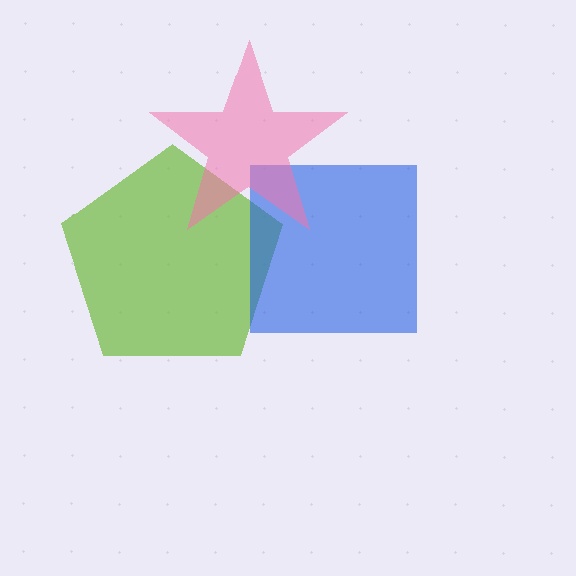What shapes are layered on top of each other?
The layered shapes are: a lime pentagon, a blue square, a pink star.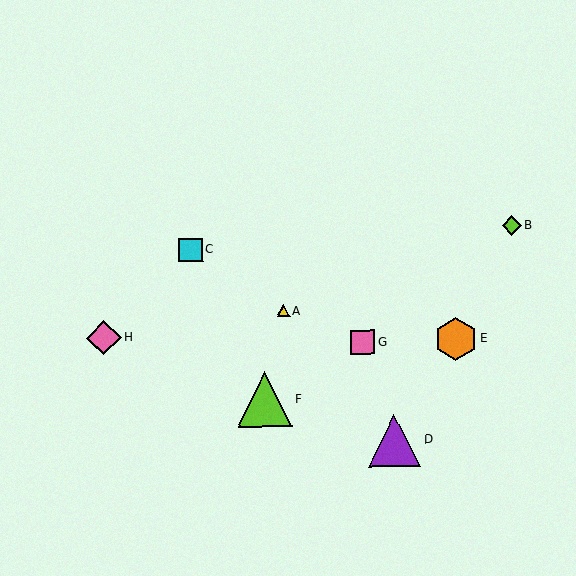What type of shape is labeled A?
Shape A is a yellow triangle.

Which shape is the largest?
The lime triangle (labeled F) is the largest.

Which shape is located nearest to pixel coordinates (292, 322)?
The yellow triangle (labeled A) at (283, 311) is nearest to that location.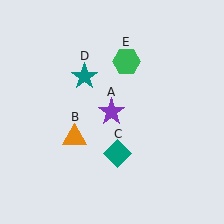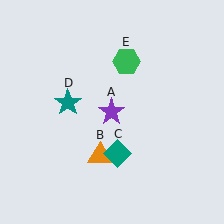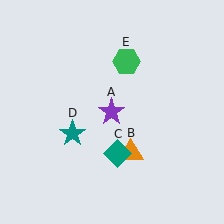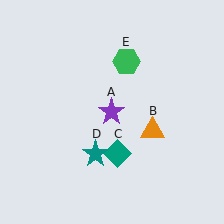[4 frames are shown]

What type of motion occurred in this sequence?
The orange triangle (object B), teal star (object D) rotated counterclockwise around the center of the scene.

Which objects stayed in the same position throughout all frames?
Purple star (object A) and teal diamond (object C) and green hexagon (object E) remained stationary.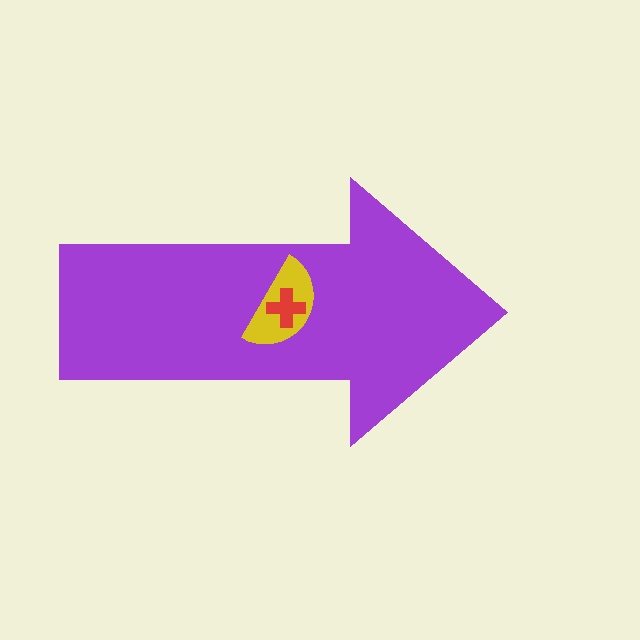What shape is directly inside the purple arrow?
The yellow semicircle.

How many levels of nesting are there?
3.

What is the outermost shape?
The purple arrow.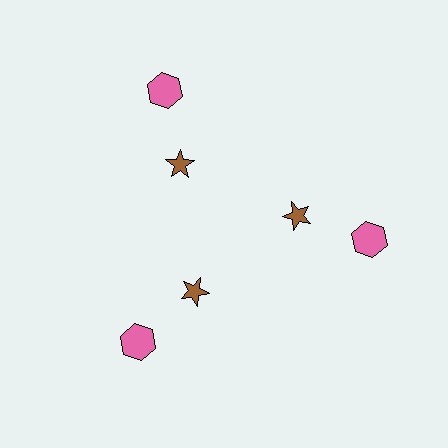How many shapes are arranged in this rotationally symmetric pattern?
There are 6 shapes, arranged in 3 groups of 2.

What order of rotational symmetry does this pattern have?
This pattern has 3-fold rotational symmetry.